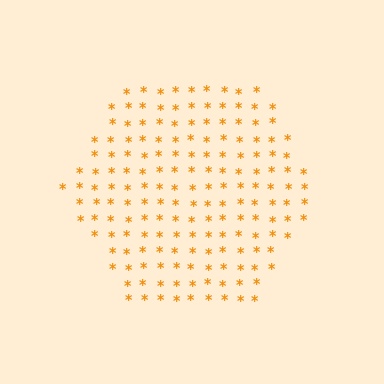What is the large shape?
The large shape is a hexagon.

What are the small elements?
The small elements are asterisks.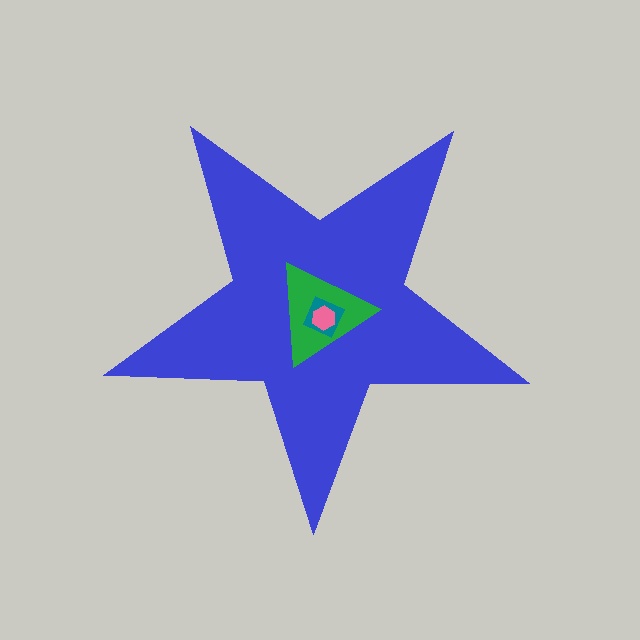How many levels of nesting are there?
4.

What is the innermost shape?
The pink hexagon.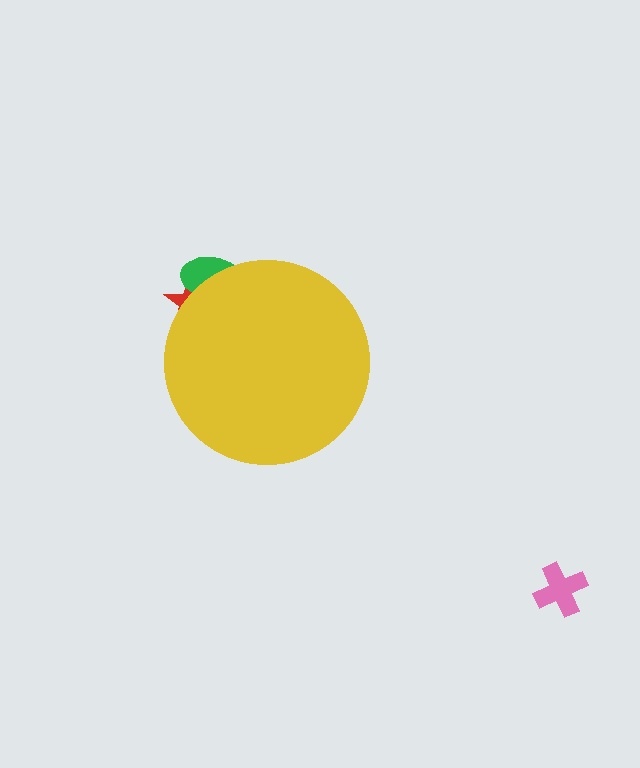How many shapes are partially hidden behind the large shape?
2 shapes are partially hidden.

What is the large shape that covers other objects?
A yellow circle.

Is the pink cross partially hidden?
No, the pink cross is fully visible.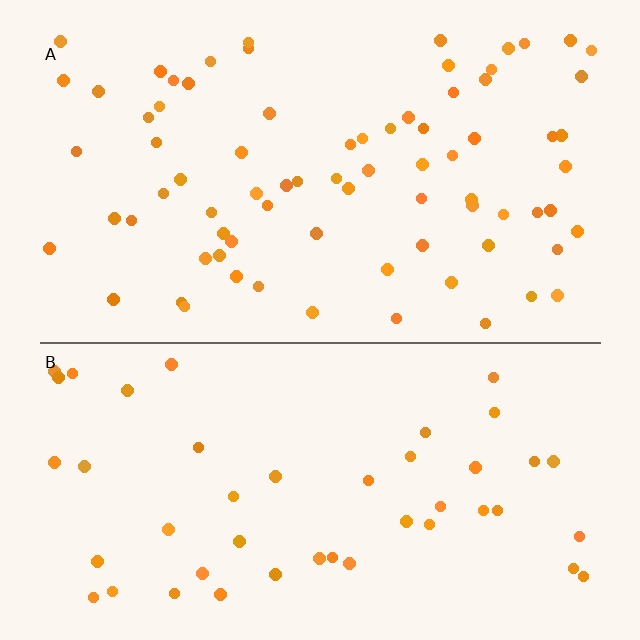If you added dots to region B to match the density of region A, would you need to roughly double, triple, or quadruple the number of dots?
Approximately double.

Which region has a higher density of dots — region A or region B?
A (the top).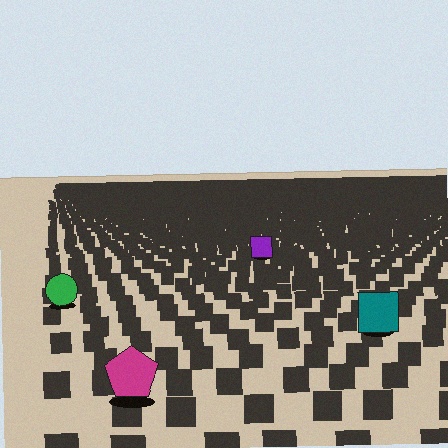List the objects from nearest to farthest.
From nearest to farthest: the magenta pentagon, the teal square, the green circle, the purple square.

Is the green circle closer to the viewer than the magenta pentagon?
No. The magenta pentagon is closer — you can tell from the texture gradient: the ground texture is coarser near it.